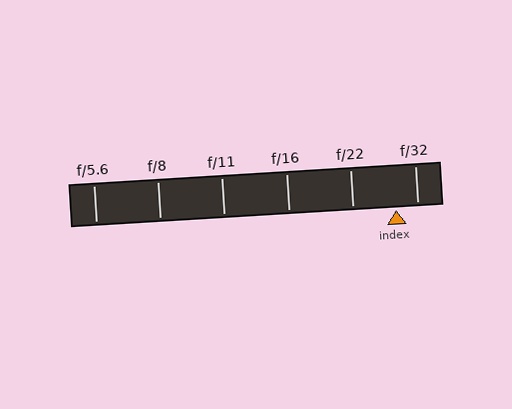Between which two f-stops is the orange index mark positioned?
The index mark is between f/22 and f/32.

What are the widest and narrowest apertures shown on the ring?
The widest aperture shown is f/5.6 and the narrowest is f/32.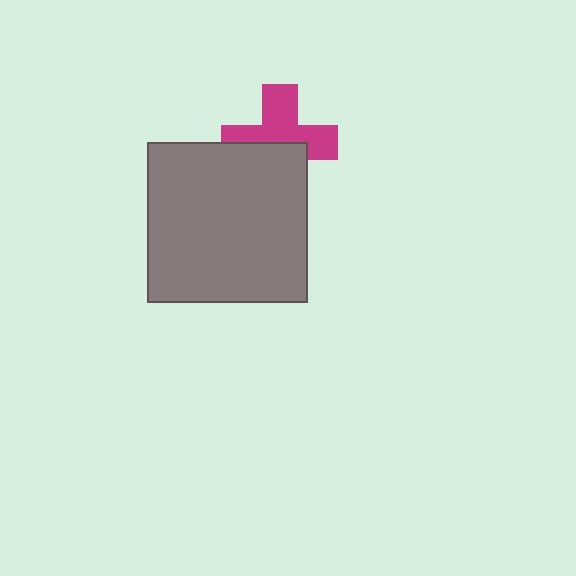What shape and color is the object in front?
The object in front is a gray square.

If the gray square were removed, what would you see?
You would see the complete magenta cross.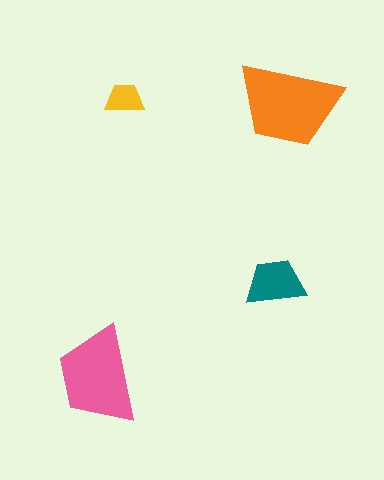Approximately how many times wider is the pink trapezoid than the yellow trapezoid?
About 2.5 times wider.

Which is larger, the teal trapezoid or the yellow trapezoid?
The teal one.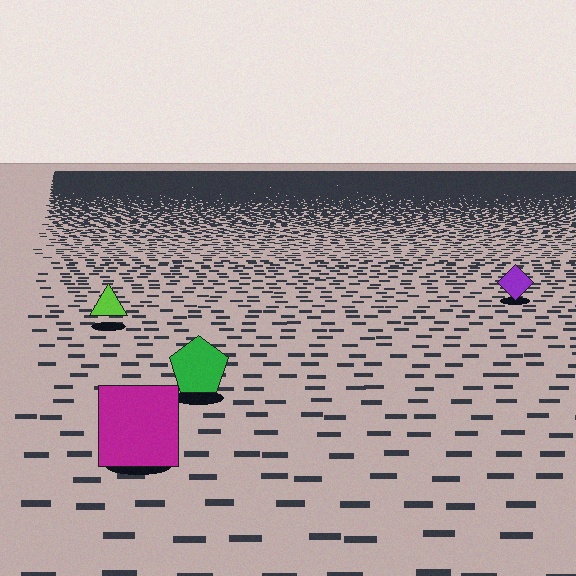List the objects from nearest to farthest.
From nearest to farthest: the magenta square, the green pentagon, the lime triangle, the purple diamond.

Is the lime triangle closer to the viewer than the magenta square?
No. The magenta square is closer — you can tell from the texture gradient: the ground texture is coarser near it.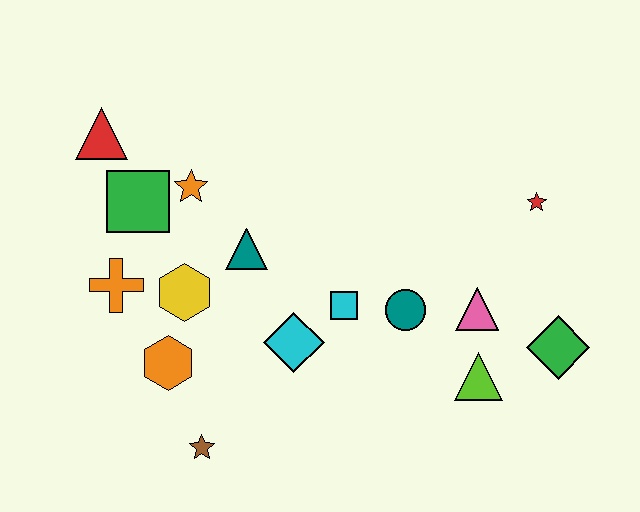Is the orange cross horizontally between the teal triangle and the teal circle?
No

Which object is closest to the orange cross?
The yellow hexagon is closest to the orange cross.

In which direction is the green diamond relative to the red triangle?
The green diamond is to the right of the red triangle.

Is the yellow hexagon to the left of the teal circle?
Yes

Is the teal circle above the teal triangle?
No